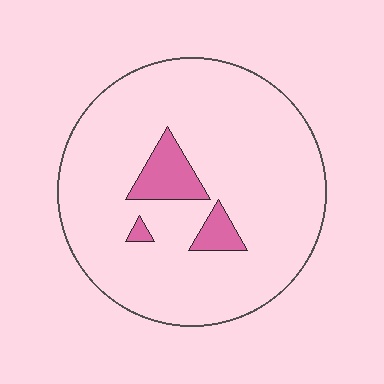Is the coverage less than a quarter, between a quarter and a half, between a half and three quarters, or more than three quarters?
Less than a quarter.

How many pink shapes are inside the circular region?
3.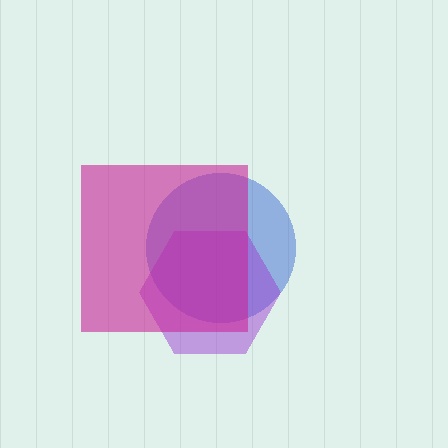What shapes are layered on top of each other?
The layered shapes are: a blue circle, a purple hexagon, a magenta square.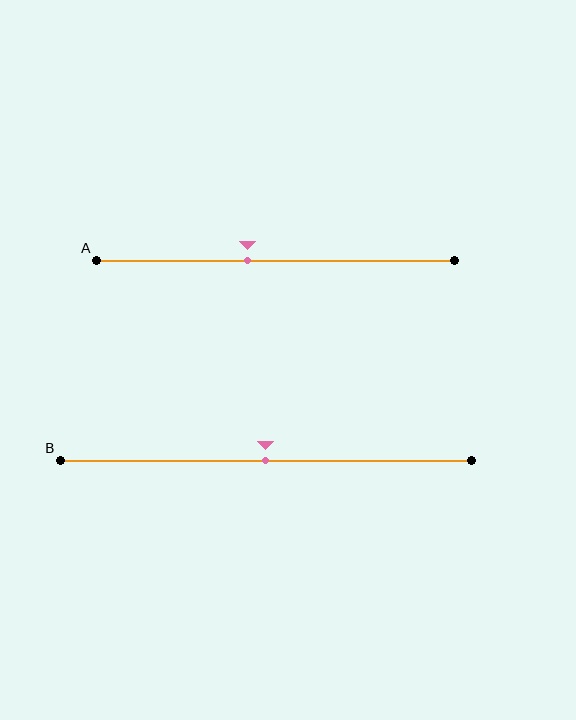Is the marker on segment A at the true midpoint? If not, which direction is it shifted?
No, the marker on segment A is shifted to the left by about 8% of the segment length.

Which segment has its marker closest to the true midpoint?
Segment B has its marker closest to the true midpoint.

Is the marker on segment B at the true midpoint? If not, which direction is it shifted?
Yes, the marker on segment B is at the true midpoint.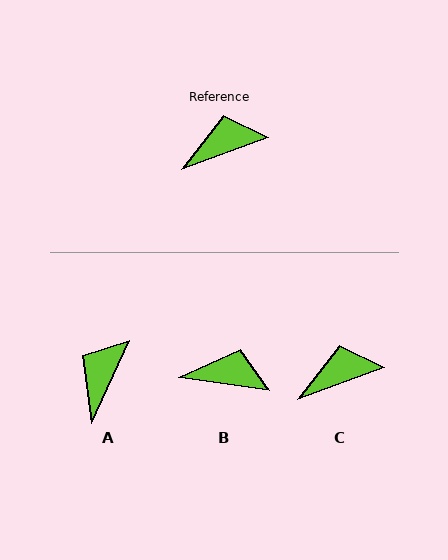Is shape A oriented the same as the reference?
No, it is off by about 45 degrees.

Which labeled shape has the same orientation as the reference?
C.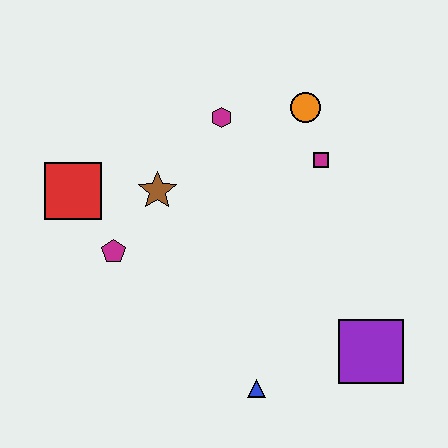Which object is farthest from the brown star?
The purple square is farthest from the brown star.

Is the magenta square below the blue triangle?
No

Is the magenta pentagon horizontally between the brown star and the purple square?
No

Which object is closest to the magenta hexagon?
The orange circle is closest to the magenta hexagon.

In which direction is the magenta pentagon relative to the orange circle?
The magenta pentagon is to the left of the orange circle.